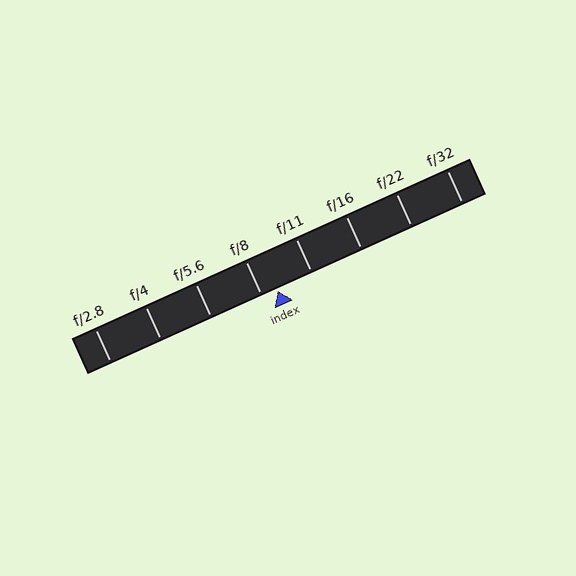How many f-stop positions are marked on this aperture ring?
There are 8 f-stop positions marked.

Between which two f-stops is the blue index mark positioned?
The index mark is between f/8 and f/11.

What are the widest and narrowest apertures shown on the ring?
The widest aperture shown is f/2.8 and the narrowest is f/32.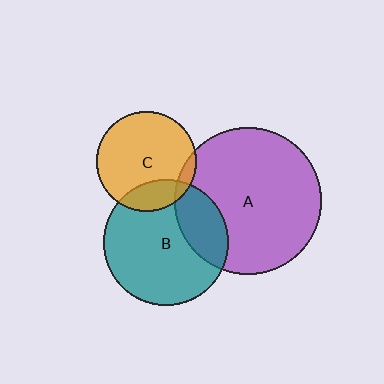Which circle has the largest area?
Circle A (purple).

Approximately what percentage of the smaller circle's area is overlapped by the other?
Approximately 5%.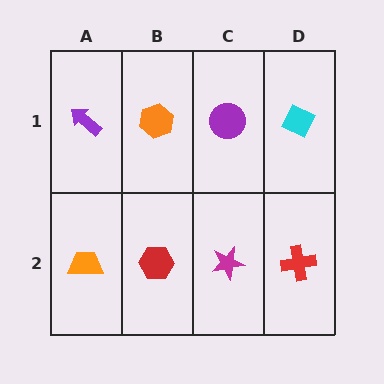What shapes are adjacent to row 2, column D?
A cyan diamond (row 1, column D), a magenta star (row 2, column C).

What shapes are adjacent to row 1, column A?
An orange trapezoid (row 2, column A), an orange hexagon (row 1, column B).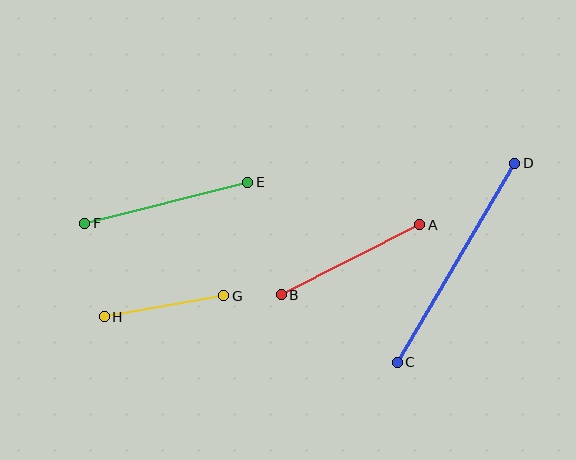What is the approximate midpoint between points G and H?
The midpoint is at approximately (164, 306) pixels.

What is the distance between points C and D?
The distance is approximately 232 pixels.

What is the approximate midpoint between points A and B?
The midpoint is at approximately (350, 260) pixels.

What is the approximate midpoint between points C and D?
The midpoint is at approximately (456, 263) pixels.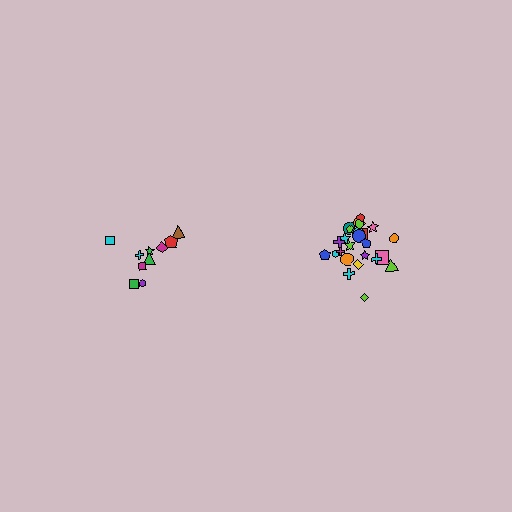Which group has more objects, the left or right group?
The right group.